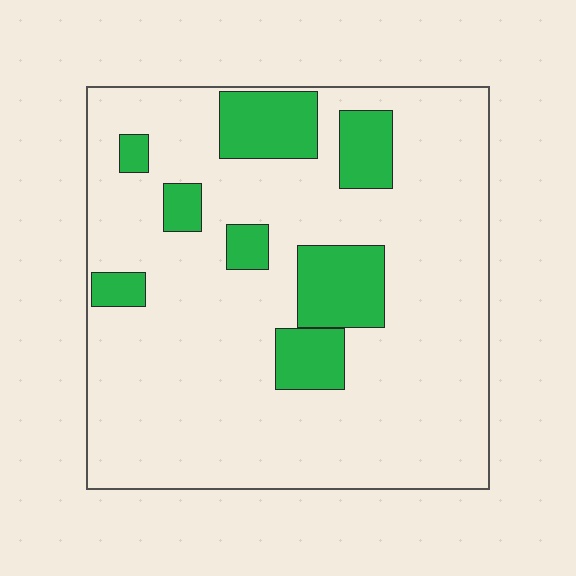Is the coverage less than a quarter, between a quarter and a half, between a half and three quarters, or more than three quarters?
Less than a quarter.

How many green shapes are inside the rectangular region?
8.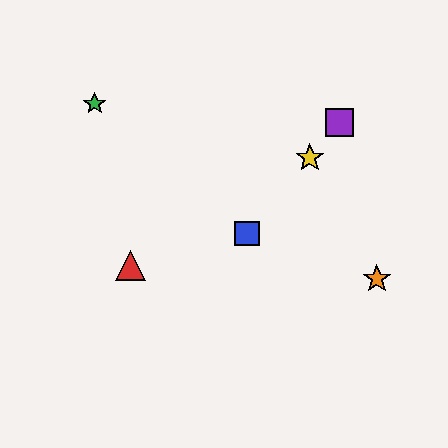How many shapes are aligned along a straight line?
3 shapes (the blue square, the yellow star, the purple square) are aligned along a straight line.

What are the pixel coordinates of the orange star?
The orange star is at (377, 279).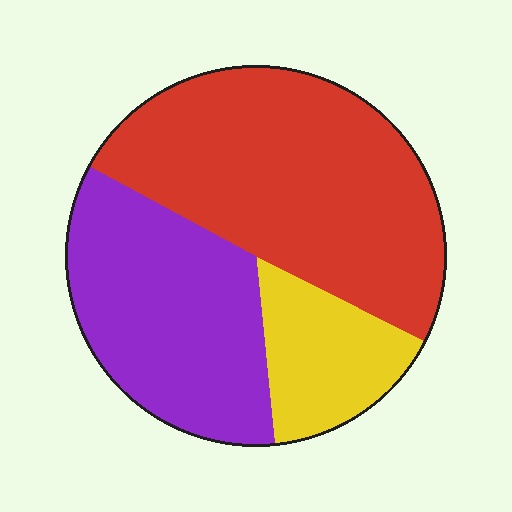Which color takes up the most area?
Red, at roughly 50%.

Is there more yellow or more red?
Red.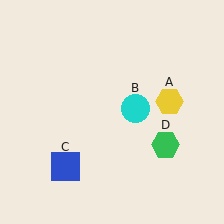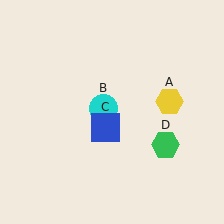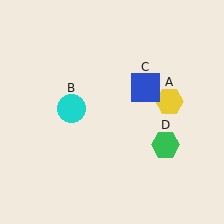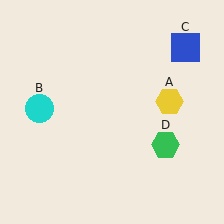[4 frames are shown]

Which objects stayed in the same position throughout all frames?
Yellow hexagon (object A) and green hexagon (object D) remained stationary.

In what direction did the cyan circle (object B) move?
The cyan circle (object B) moved left.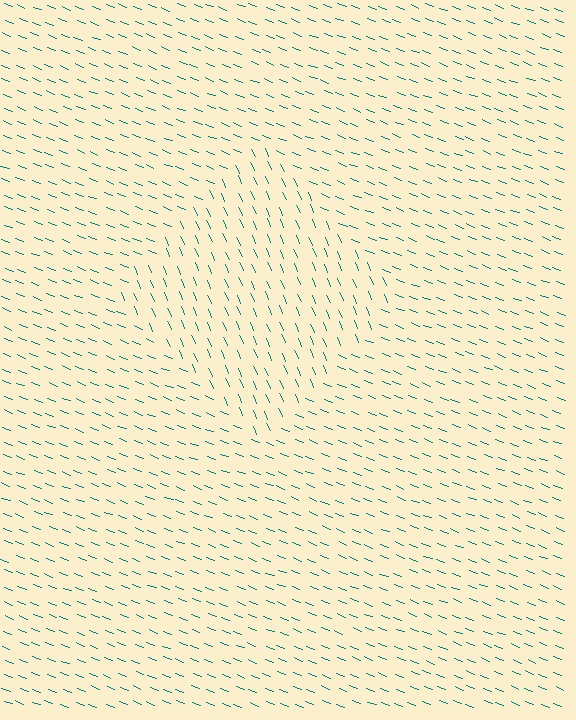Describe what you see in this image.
The image is filled with small teal line segments. A diamond region in the image has lines oriented differently from the surrounding lines, creating a visible texture boundary.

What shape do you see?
I see a diamond.